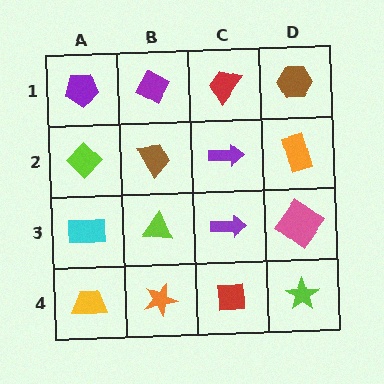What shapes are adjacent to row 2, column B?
A purple diamond (row 1, column B), a lime triangle (row 3, column B), a lime diamond (row 2, column A), a purple arrow (row 2, column C).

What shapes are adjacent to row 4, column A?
A cyan rectangle (row 3, column A), an orange star (row 4, column B).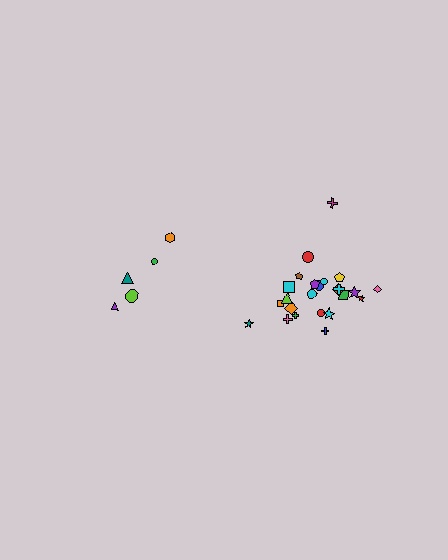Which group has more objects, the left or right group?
The right group.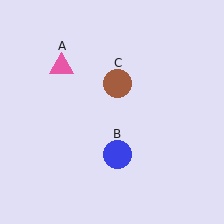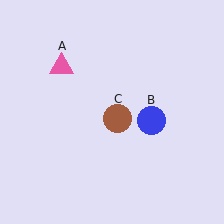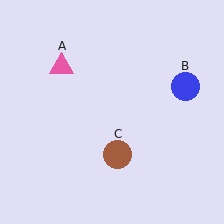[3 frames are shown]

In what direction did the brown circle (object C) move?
The brown circle (object C) moved down.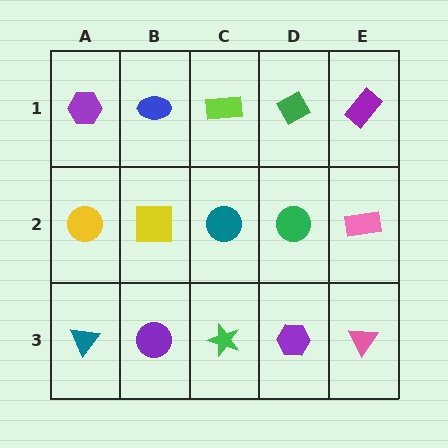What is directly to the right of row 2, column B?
A teal circle.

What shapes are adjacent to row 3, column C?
A teal circle (row 2, column C), a purple circle (row 3, column B), a purple hexagon (row 3, column D).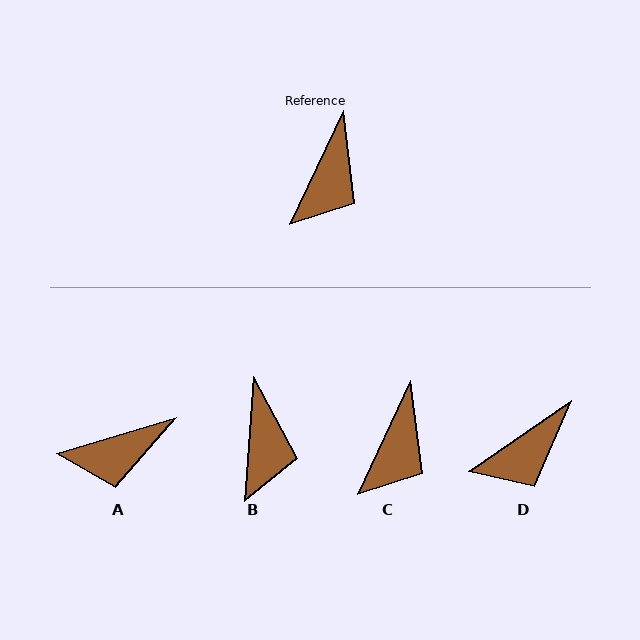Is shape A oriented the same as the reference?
No, it is off by about 48 degrees.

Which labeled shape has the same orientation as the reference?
C.